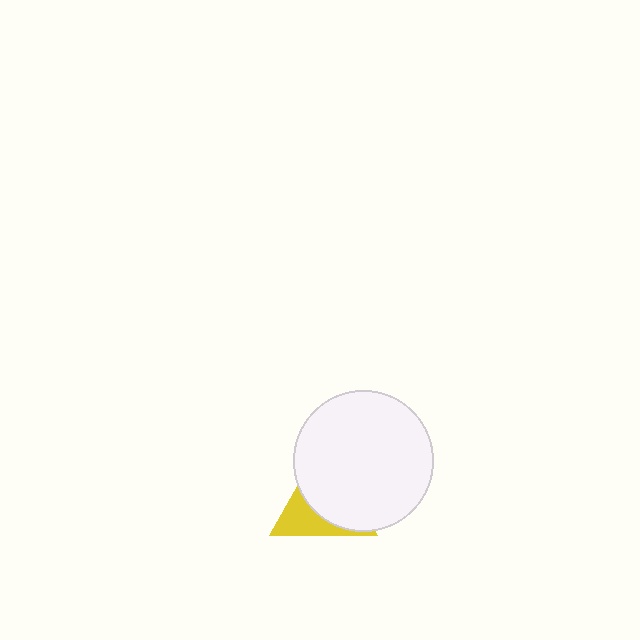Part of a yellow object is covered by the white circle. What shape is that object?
It is a triangle.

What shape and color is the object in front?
The object in front is a white circle.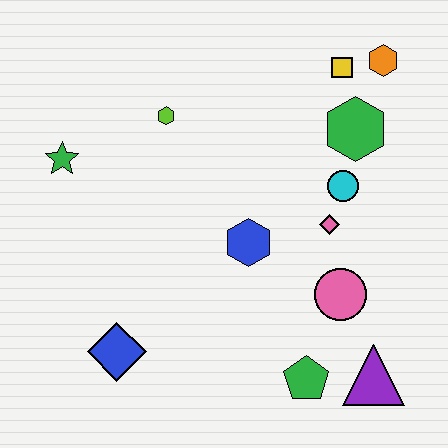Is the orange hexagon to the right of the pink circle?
Yes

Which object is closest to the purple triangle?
The green pentagon is closest to the purple triangle.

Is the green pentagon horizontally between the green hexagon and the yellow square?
No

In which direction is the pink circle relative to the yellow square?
The pink circle is below the yellow square.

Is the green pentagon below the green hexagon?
Yes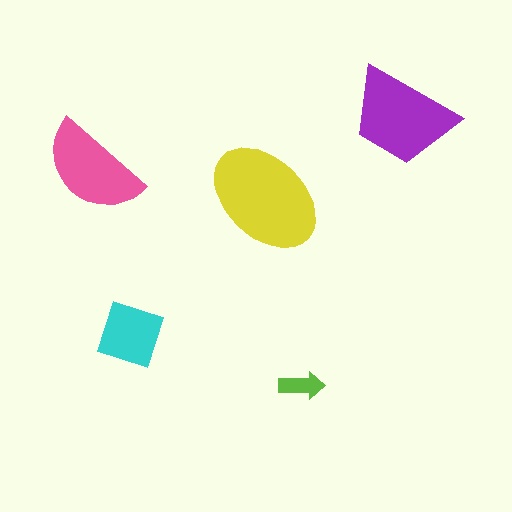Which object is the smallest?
The lime arrow.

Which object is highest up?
The purple trapezoid is topmost.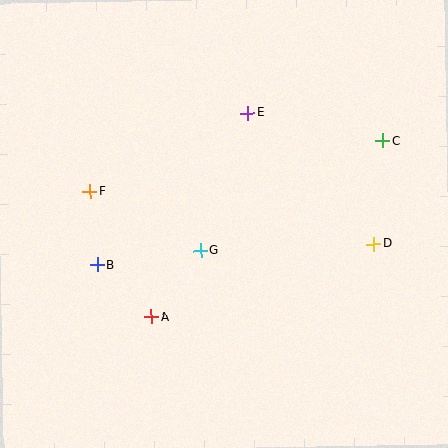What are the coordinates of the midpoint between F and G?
The midpoint between F and G is at (145, 221).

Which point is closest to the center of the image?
Point G at (201, 251) is closest to the center.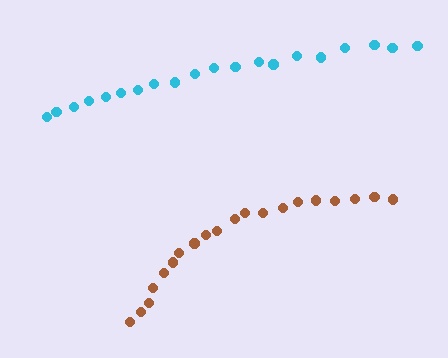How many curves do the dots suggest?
There are 2 distinct paths.